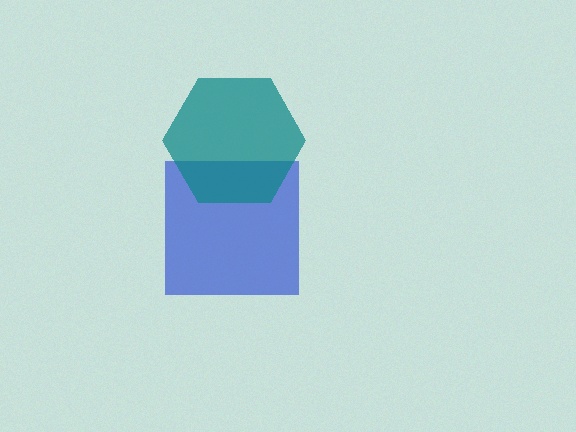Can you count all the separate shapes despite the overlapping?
Yes, there are 2 separate shapes.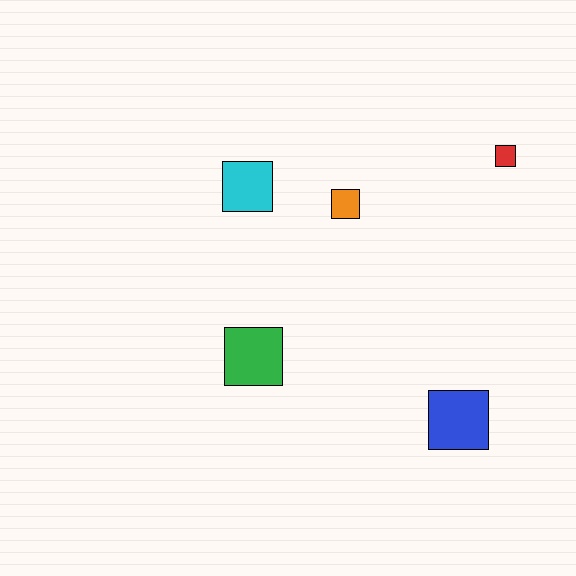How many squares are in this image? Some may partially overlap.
There are 5 squares.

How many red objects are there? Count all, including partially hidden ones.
There is 1 red object.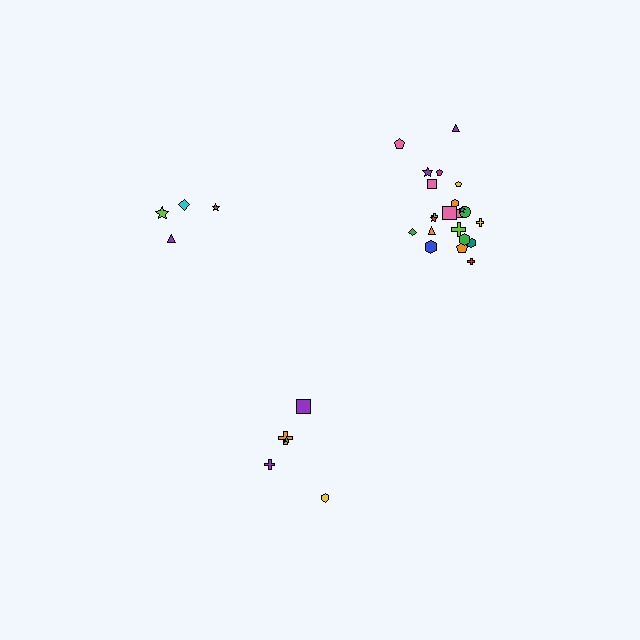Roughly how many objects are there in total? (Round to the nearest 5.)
Roughly 30 objects in total.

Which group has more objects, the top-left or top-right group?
The top-right group.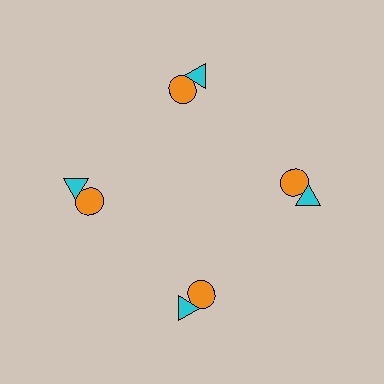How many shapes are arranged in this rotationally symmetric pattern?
There are 8 shapes, arranged in 4 groups of 2.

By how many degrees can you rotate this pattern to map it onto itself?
The pattern maps onto itself every 90 degrees of rotation.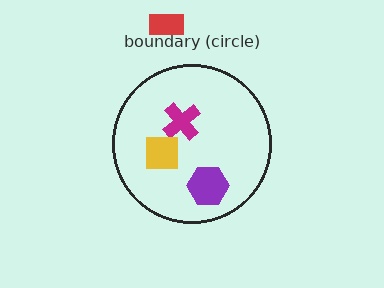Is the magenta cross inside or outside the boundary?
Inside.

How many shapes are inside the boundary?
3 inside, 1 outside.